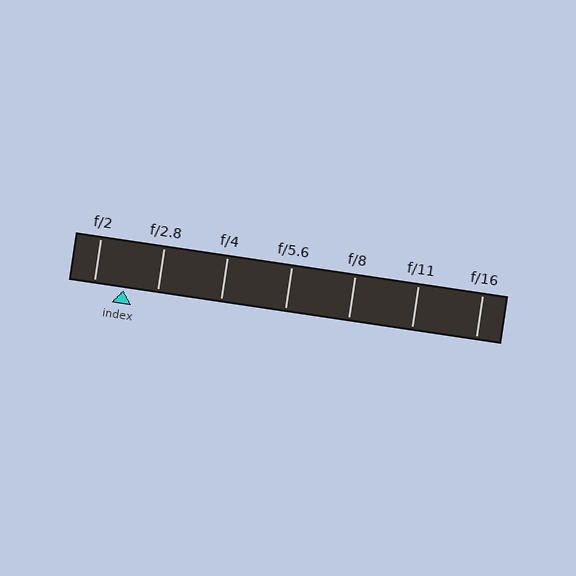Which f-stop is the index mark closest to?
The index mark is closest to f/2.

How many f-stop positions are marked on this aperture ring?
There are 7 f-stop positions marked.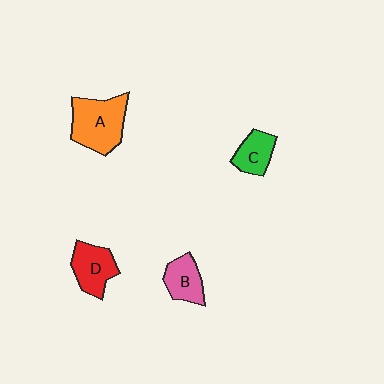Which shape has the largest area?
Shape A (orange).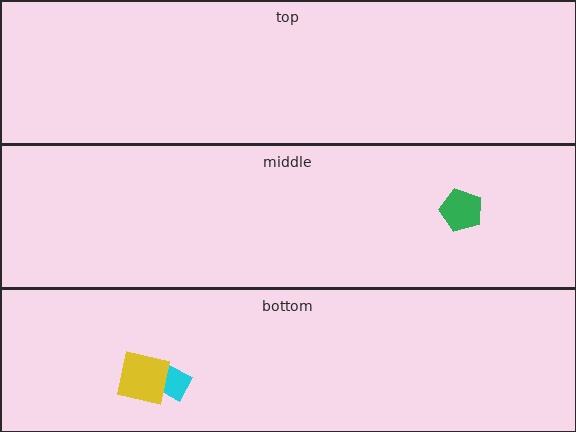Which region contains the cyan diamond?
The bottom region.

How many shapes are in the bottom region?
2.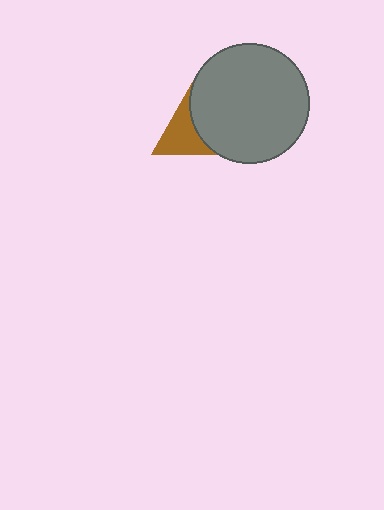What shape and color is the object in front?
The object in front is a gray circle.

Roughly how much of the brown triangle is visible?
About half of it is visible (roughly 47%).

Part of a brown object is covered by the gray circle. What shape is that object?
It is a triangle.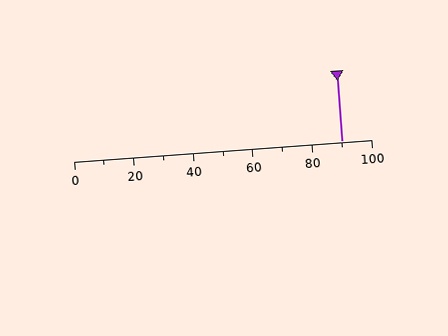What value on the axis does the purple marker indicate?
The marker indicates approximately 90.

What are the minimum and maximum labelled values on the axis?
The axis runs from 0 to 100.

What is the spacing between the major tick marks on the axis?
The major ticks are spaced 20 apart.